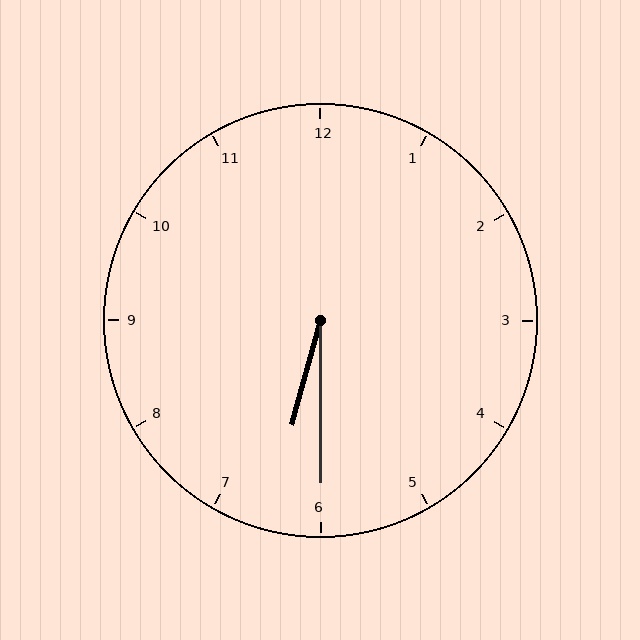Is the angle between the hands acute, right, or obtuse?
It is acute.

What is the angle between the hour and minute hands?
Approximately 15 degrees.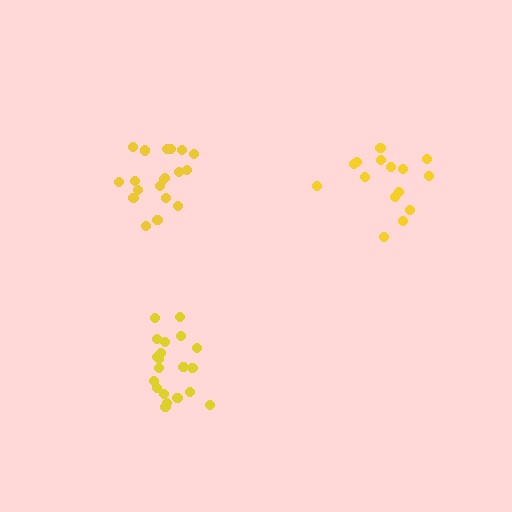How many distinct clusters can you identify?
There are 3 distinct clusters.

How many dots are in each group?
Group 1: 20 dots, Group 2: 15 dots, Group 3: 19 dots (54 total).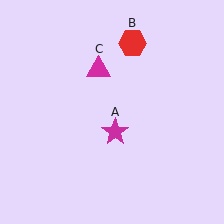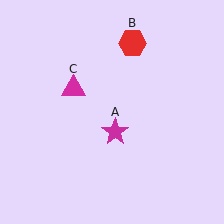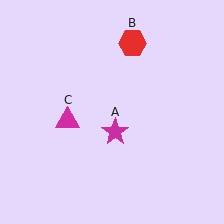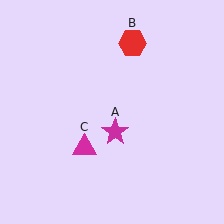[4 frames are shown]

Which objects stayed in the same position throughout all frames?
Magenta star (object A) and red hexagon (object B) remained stationary.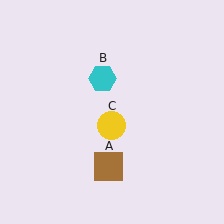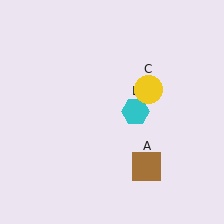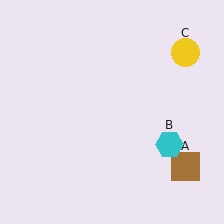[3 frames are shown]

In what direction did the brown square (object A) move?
The brown square (object A) moved right.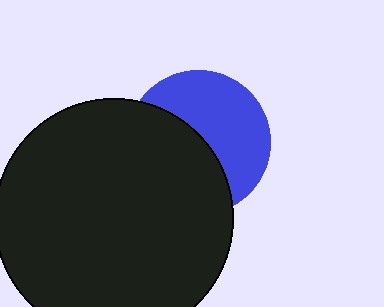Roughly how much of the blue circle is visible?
About half of it is visible (roughly 51%).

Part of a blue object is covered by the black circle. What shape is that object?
It is a circle.